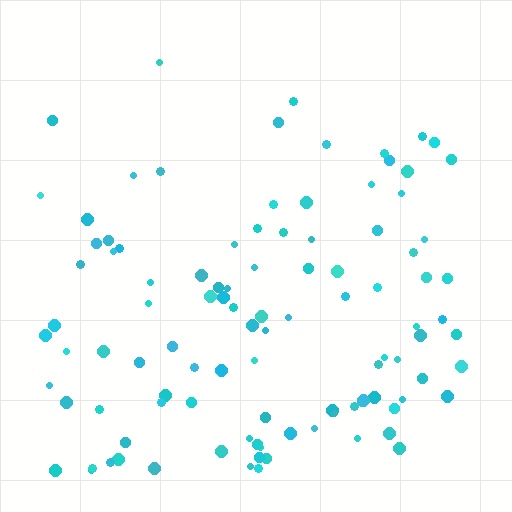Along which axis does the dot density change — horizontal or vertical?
Vertical.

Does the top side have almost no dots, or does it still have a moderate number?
Still a moderate number, just noticeably fewer than the bottom.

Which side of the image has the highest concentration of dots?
The bottom.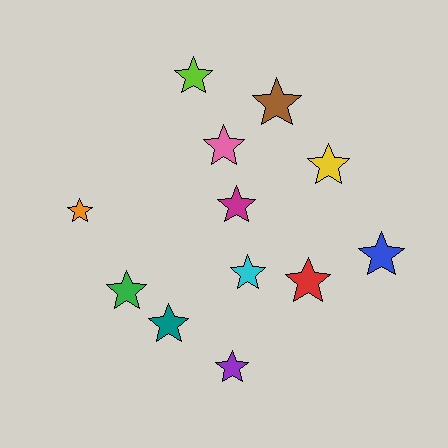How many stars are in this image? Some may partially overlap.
There are 12 stars.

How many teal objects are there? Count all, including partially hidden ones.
There is 1 teal object.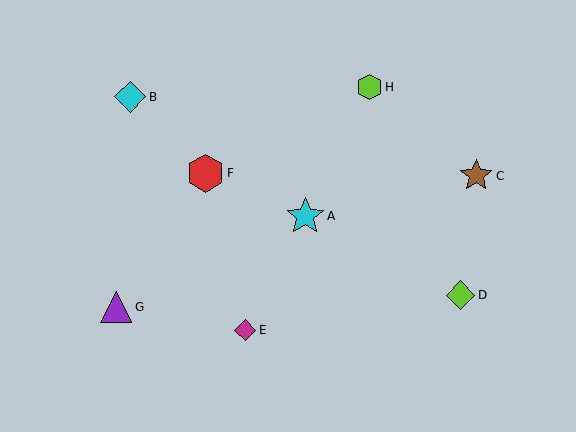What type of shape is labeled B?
Shape B is a cyan diamond.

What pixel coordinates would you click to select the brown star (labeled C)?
Click at (476, 176) to select the brown star C.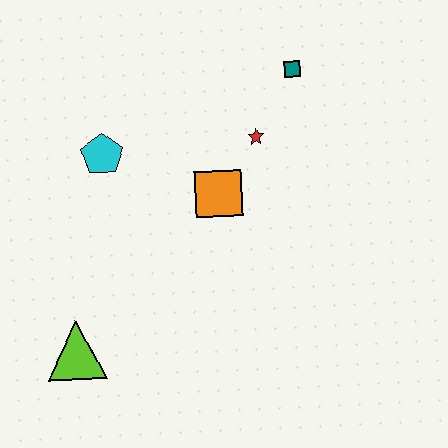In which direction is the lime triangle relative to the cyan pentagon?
The lime triangle is below the cyan pentagon.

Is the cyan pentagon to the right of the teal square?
No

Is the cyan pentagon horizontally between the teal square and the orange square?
No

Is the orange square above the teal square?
No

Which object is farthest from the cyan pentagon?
The teal square is farthest from the cyan pentagon.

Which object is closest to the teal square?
The red star is closest to the teal square.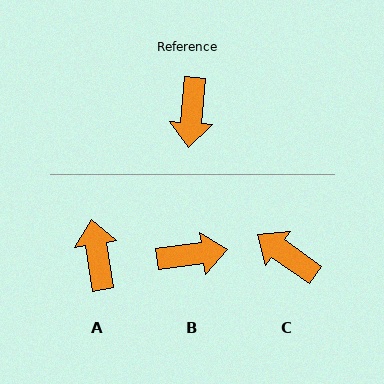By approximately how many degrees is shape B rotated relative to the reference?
Approximately 103 degrees counter-clockwise.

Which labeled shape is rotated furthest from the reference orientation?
A, about 165 degrees away.